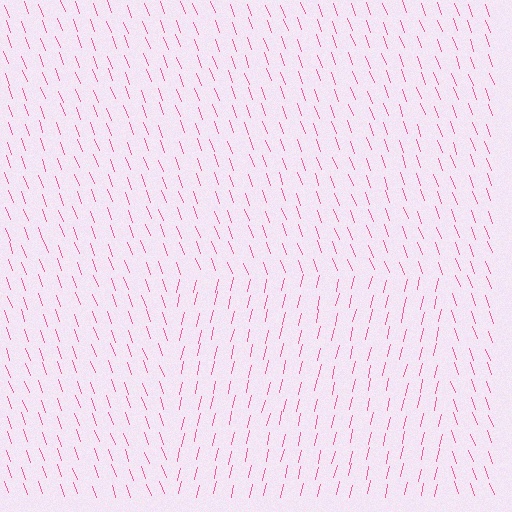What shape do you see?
I see a rectangle.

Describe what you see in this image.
The image is filled with small pink line segments. A rectangle region in the image has lines oriented differently from the surrounding lines, creating a visible texture boundary.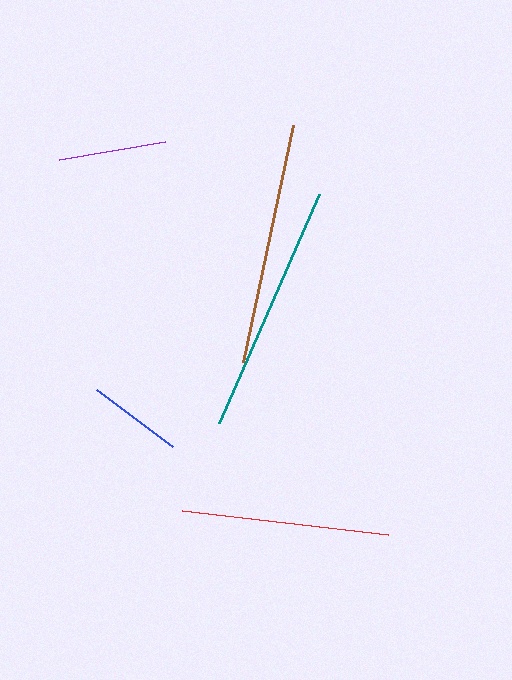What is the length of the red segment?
The red segment is approximately 208 pixels long.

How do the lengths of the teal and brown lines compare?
The teal and brown lines are approximately the same length.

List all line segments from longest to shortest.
From longest to shortest: teal, brown, red, purple, blue.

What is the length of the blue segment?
The blue segment is approximately 95 pixels long.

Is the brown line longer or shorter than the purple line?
The brown line is longer than the purple line.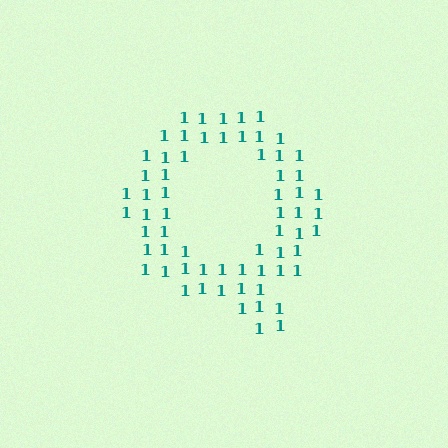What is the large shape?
The large shape is the letter Q.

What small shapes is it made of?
It is made of small digit 1's.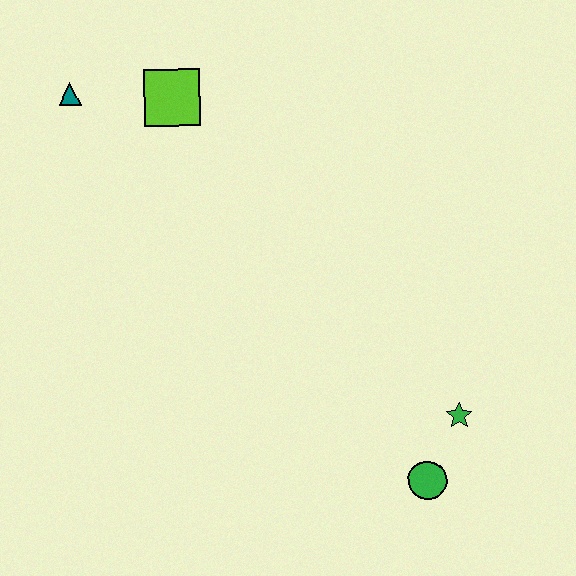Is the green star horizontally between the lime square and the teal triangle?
No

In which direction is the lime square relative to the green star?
The lime square is above the green star.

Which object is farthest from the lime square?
The green circle is farthest from the lime square.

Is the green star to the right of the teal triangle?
Yes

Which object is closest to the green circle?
The green star is closest to the green circle.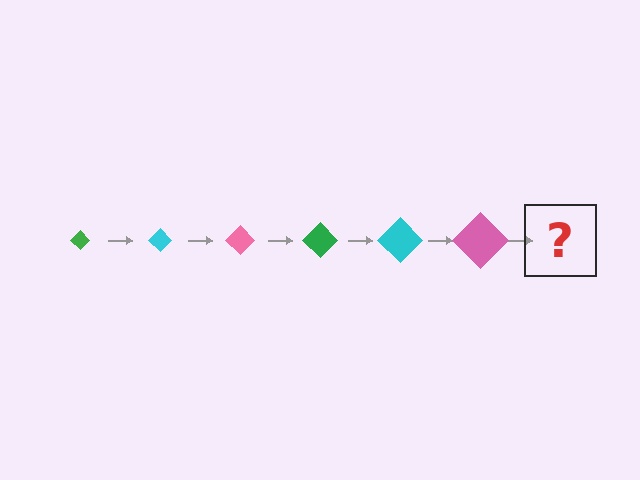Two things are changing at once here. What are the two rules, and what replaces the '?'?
The two rules are that the diamond grows larger each step and the color cycles through green, cyan, and pink. The '?' should be a green diamond, larger than the previous one.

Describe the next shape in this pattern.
It should be a green diamond, larger than the previous one.